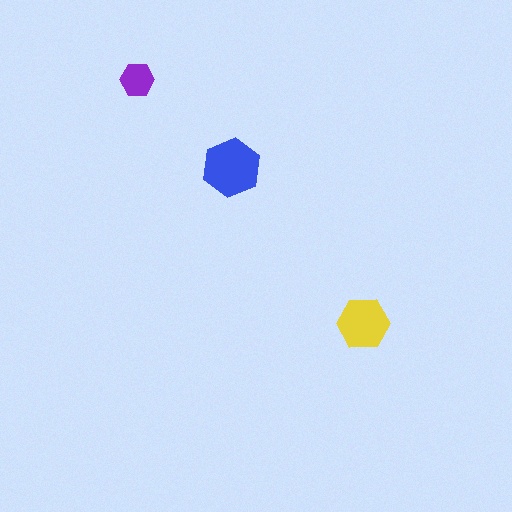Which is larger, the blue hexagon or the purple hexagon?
The blue one.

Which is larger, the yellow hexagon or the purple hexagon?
The yellow one.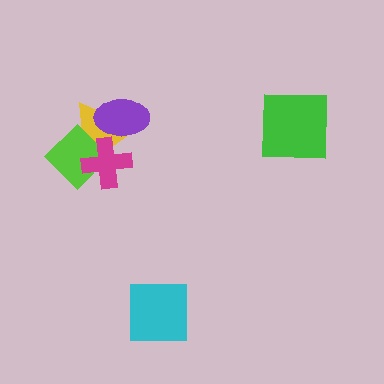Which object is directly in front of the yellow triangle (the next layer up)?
The lime diamond is directly in front of the yellow triangle.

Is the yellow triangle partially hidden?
Yes, it is partially covered by another shape.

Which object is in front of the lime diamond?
The magenta cross is in front of the lime diamond.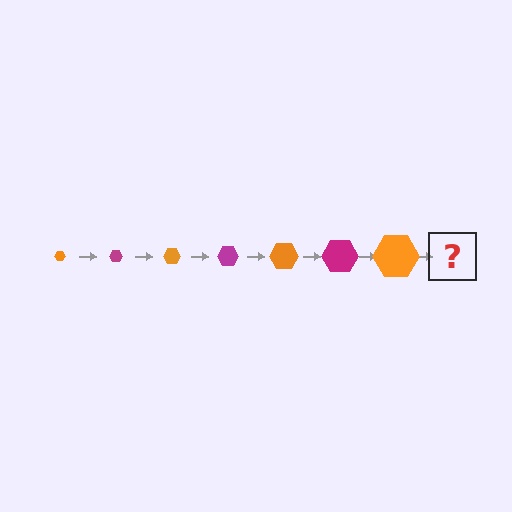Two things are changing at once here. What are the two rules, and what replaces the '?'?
The two rules are that the hexagon grows larger each step and the color cycles through orange and magenta. The '?' should be a magenta hexagon, larger than the previous one.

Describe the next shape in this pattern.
It should be a magenta hexagon, larger than the previous one.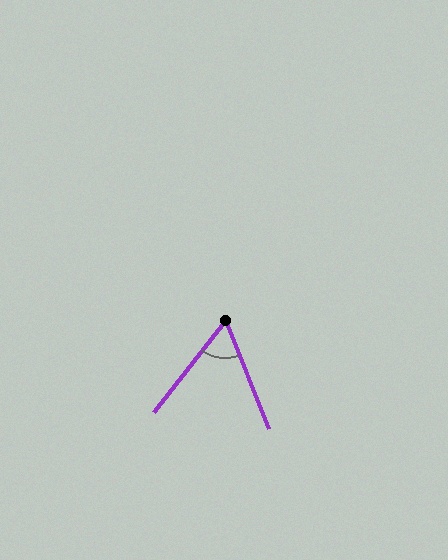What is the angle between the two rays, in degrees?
Approximately 60 degrees.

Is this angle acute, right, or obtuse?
It is acute.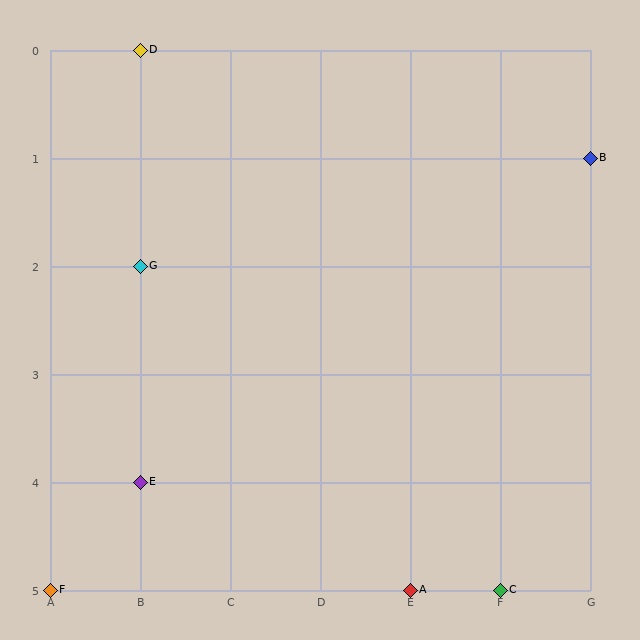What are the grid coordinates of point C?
Point C is at grid coordinates (F, 5).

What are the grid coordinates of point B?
Point B is at grid coordinates (G, 1).